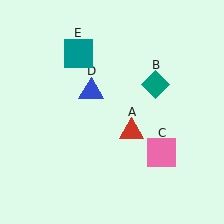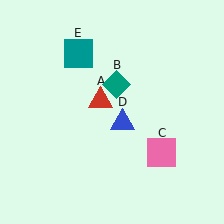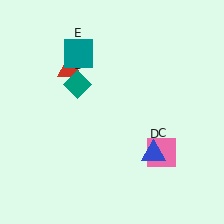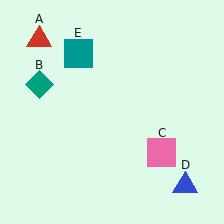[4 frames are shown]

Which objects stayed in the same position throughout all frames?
Pink square (object C) and teal square (object E) remained stationary.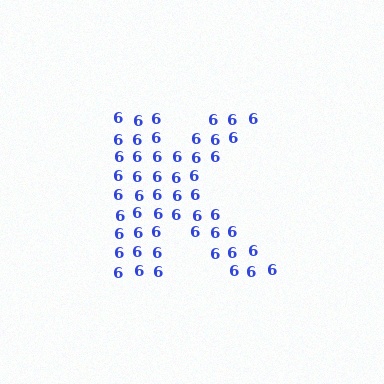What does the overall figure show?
The overall figure shows the letter K.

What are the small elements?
The small elements are digit 6's.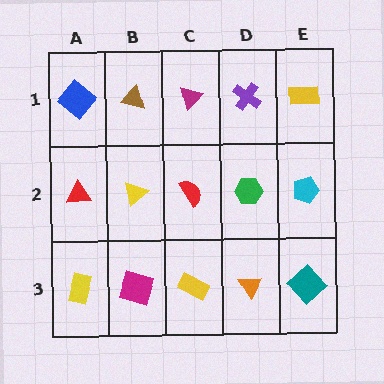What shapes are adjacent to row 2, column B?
A brown triangle (row 1, column B), a magenta square (row 3, column B), a red triangle (row 2, column A), a red semicircle (row 2, column C).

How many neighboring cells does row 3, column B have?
3.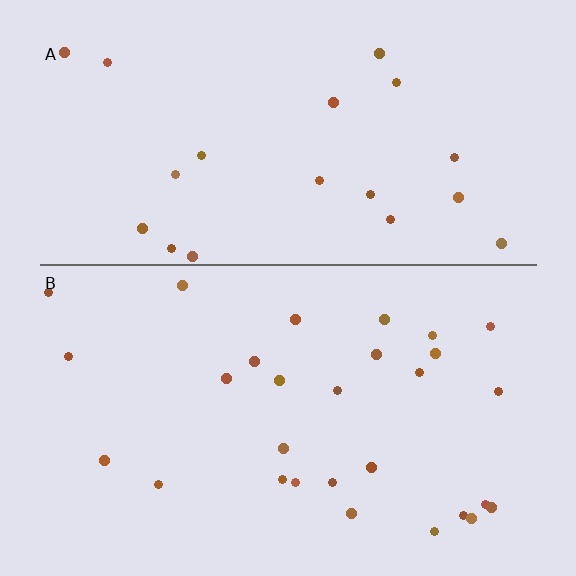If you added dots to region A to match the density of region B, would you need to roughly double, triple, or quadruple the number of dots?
Approximately double.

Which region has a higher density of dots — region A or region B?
B (the bottom).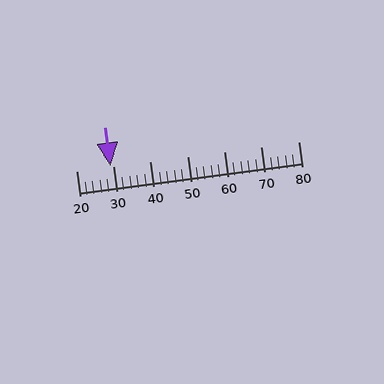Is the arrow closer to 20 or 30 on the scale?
The arrow is closer to 30.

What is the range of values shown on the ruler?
The ruler shows values from 20 to 80.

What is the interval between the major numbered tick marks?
The major tick marks are spaced 10 units apart.